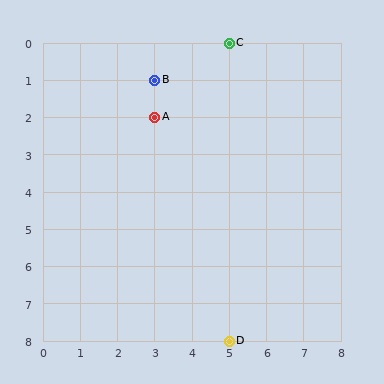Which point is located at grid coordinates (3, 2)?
Point A is at (3, 2).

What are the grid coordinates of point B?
Point B is at grid coordinates (3, 1).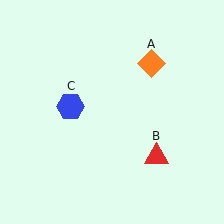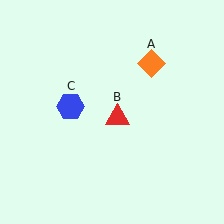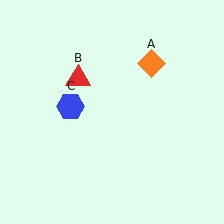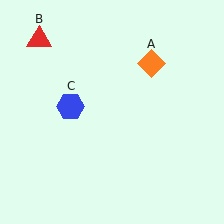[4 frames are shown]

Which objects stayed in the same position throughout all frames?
Orange diamond (object A) and blue hexagon (object C) remained stationary.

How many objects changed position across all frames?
1 object changed position: red triangle (object B).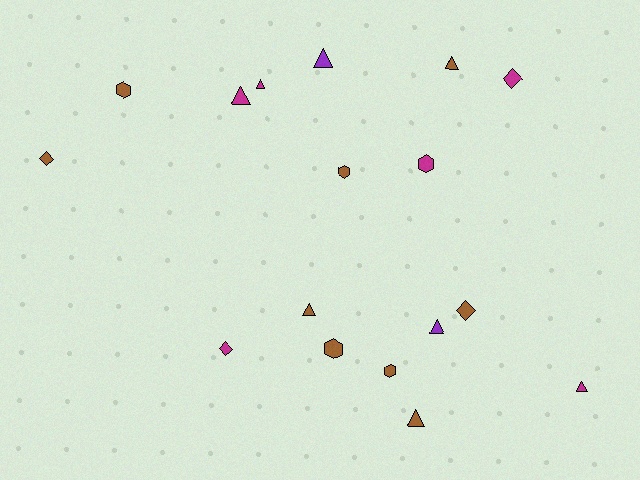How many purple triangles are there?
There are 2 purple triangles.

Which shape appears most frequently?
Triangle, with 8 objects.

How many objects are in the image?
There are 17 objects.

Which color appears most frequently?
Brown, with 9 objects.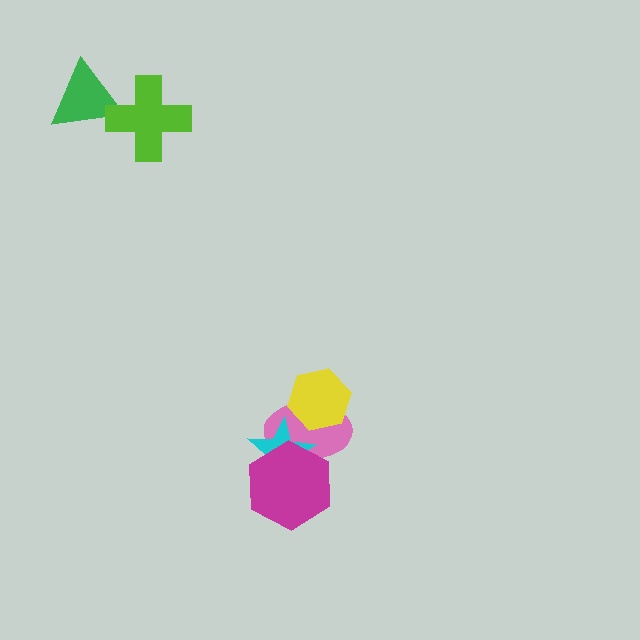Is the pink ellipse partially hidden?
Yes, it is partially covered by another shape.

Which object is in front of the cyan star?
The magenta hexagon is in front of the cyan star.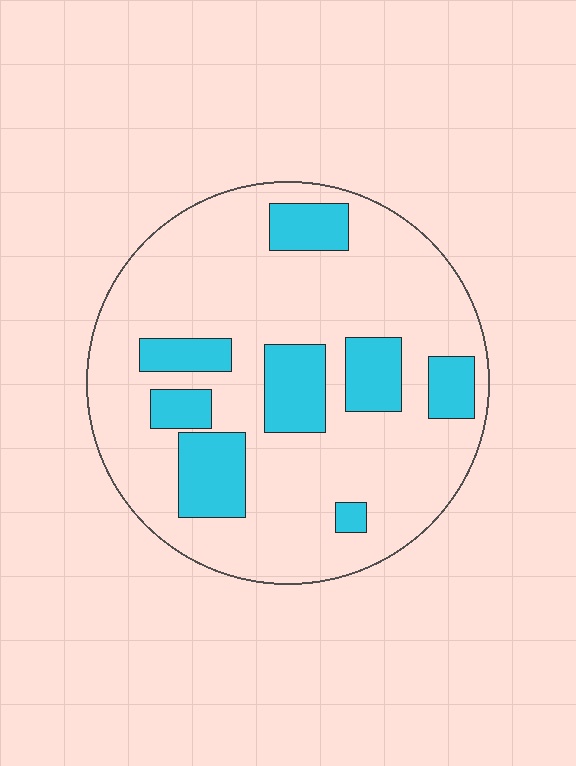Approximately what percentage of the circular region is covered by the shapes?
Approximately 25%.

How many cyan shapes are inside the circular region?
8.